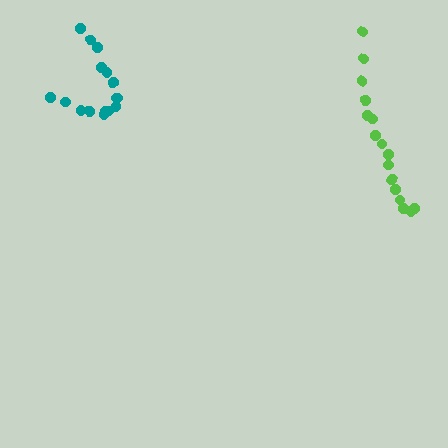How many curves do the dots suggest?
There are 2 distinct paths.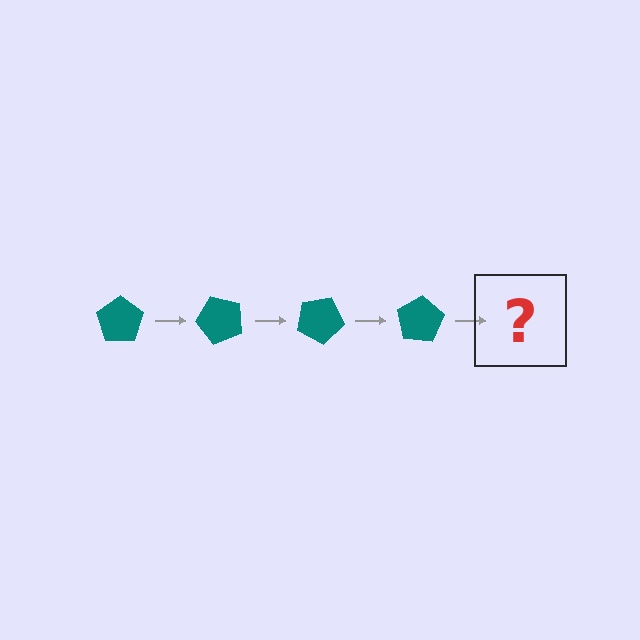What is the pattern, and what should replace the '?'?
The pattern is that the pentagon rotates 50 degrees each step. The '?' should be a teal pentagon rotated 200 degrees.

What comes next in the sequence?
The next element should be a teal pentagon rotated 200 degrees.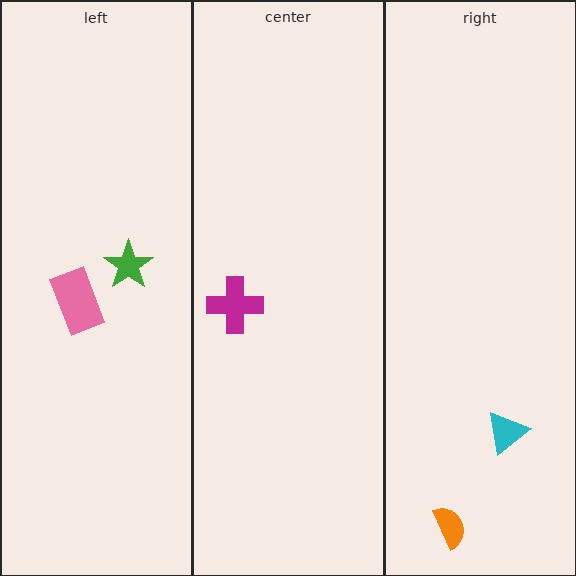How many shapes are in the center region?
1.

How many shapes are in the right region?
2.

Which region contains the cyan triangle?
The right region.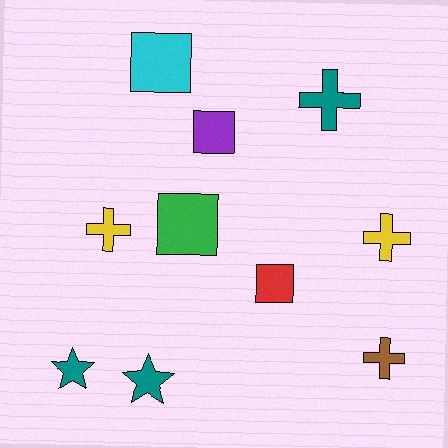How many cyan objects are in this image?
There is 1 cyan object.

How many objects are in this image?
There are 10 objects.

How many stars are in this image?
There are 2 stars.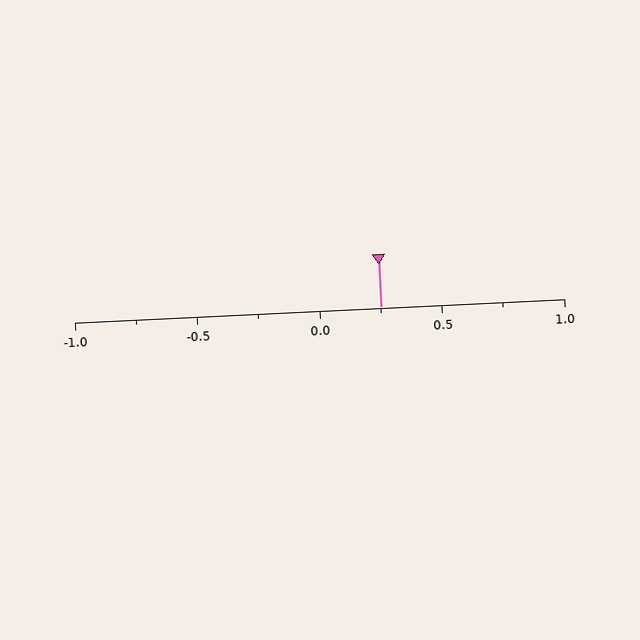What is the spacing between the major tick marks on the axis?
The major ticks are spaced 0.5 apart.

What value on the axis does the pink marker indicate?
The marker indicates approximately 0.25.